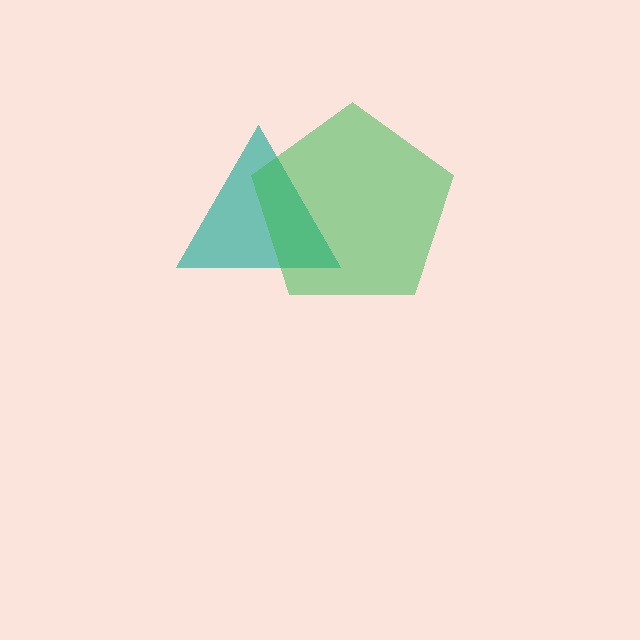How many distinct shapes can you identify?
There are 2 distinct shapes: a teal triangle, a green pentagon.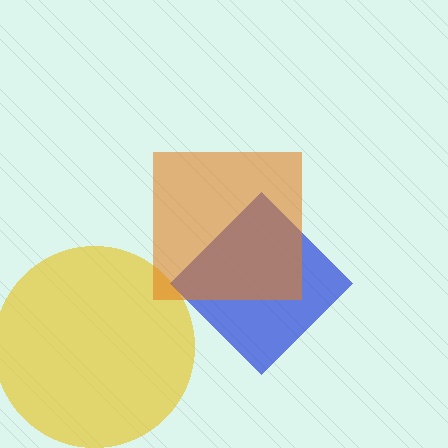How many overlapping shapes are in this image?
There are 3 overlapping shapes in the image.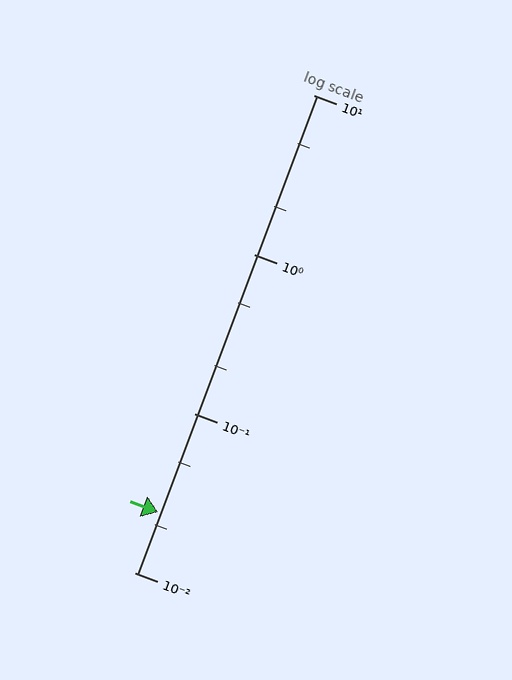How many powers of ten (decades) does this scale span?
The scale spans 3 decades, from 0.01 to 10.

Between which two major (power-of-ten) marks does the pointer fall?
The pointer is between 0.01 and 0.1.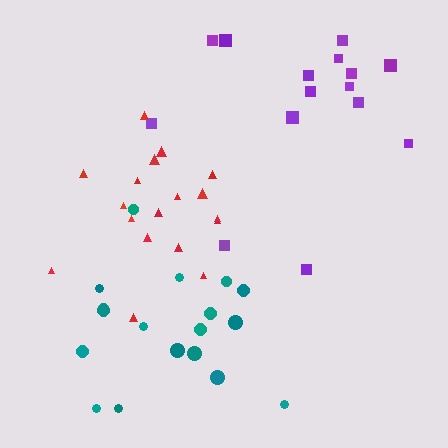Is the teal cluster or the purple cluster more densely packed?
Teal.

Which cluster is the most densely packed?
Red.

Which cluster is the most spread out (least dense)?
Purple.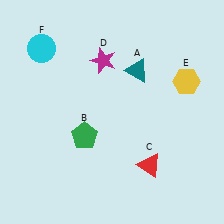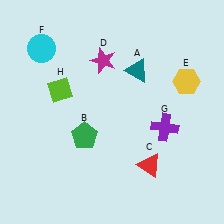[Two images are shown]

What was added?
A purple cross (G), a lime diamond (H) were added in Image 2.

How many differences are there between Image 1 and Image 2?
There are 2 differences between the two images.